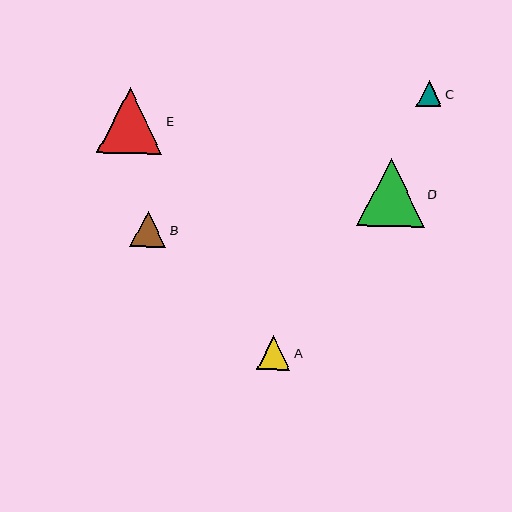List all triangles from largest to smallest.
From largest to smallest: D, E, B, A, C.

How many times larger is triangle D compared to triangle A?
Triangle D is approximately 2.0 times the size of triangle A.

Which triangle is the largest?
Triangle D is the largest with a size of approximately 68 pixels.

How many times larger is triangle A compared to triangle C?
Triangle A is approximately 1.3 times the size of triangle C.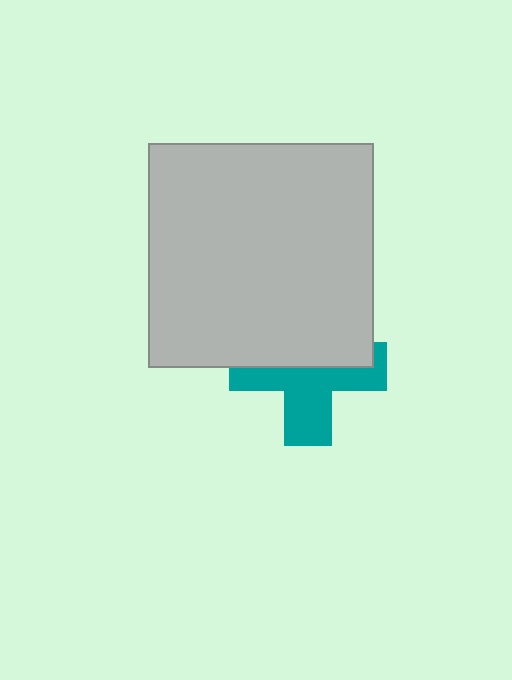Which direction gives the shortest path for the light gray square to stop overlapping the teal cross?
Moving up gives the shortest separation.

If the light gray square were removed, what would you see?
You would see the complete teal cross.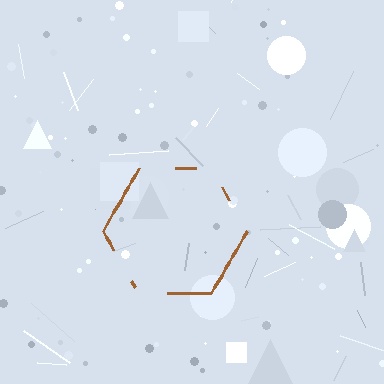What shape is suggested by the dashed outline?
The dashed outline suggests a hexagon.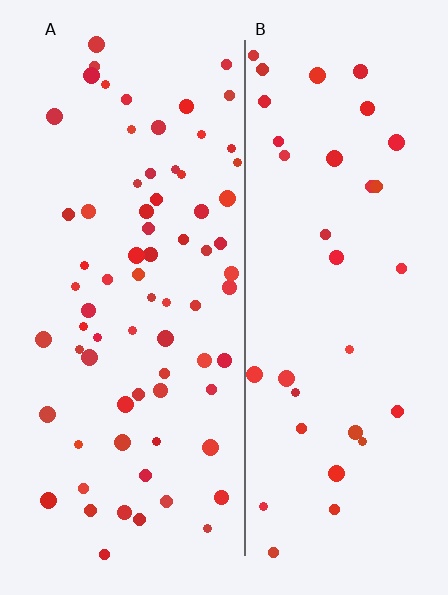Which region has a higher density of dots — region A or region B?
A (the left).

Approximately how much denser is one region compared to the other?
Approximately 2.0× — region A over region B.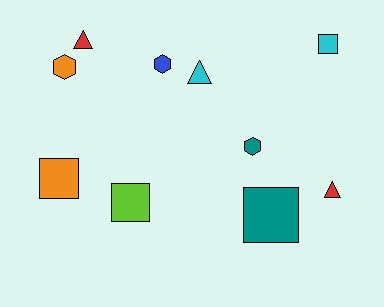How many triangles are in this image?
There are 3 triangles.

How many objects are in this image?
There are 10 objects.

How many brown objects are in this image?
There are no brown objects.